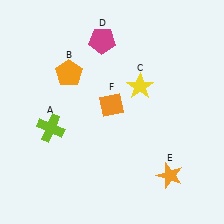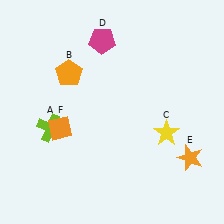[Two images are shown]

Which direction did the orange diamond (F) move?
The orange diamond (F) moved left.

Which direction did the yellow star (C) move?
The yellow star (C) moved down.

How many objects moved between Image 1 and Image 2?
3 objects moved between the two images.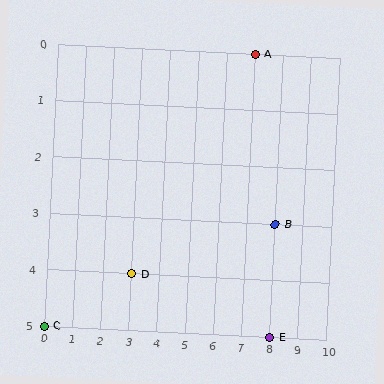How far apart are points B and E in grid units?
Points B and E are 2 rows apart.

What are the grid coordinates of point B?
Point B is at grid coordinates (8, 3).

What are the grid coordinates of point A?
Point A is at grid coordinates (7, 0).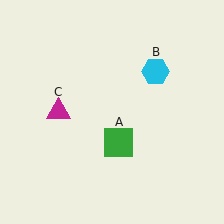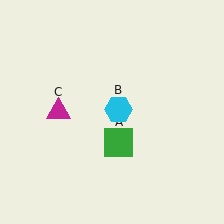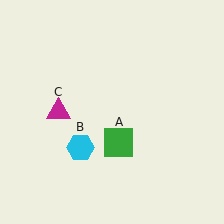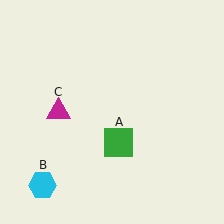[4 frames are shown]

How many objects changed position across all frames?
1 object changed position: cyan hexagon (object B).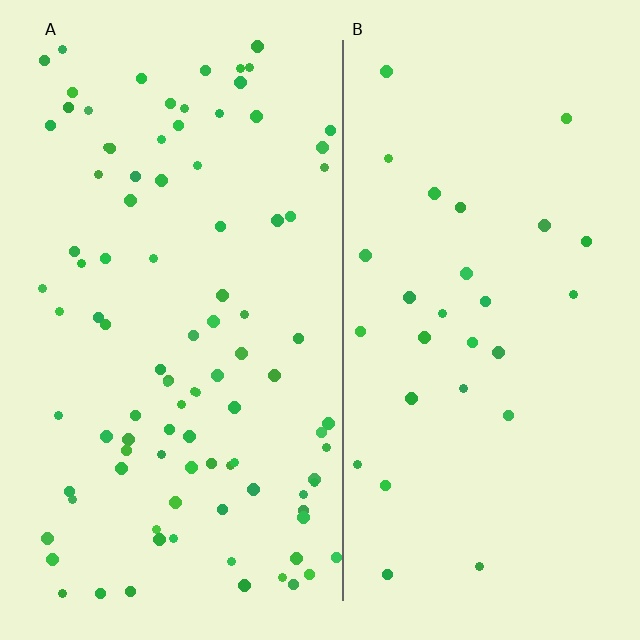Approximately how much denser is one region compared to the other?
Approximately 3.4× — region A over region B.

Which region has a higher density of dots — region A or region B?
A (the left).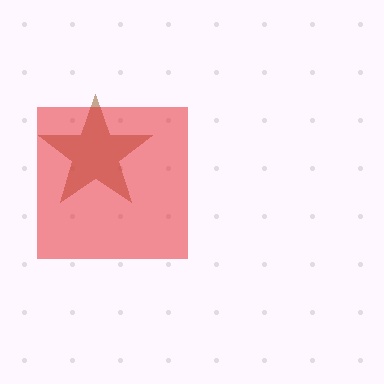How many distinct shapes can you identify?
There are 2 distinct shapes: a brown star, a red square.